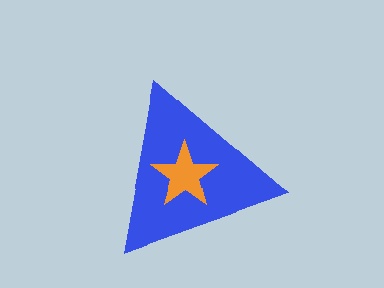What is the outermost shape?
The blue triangle.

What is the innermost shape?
The orange star.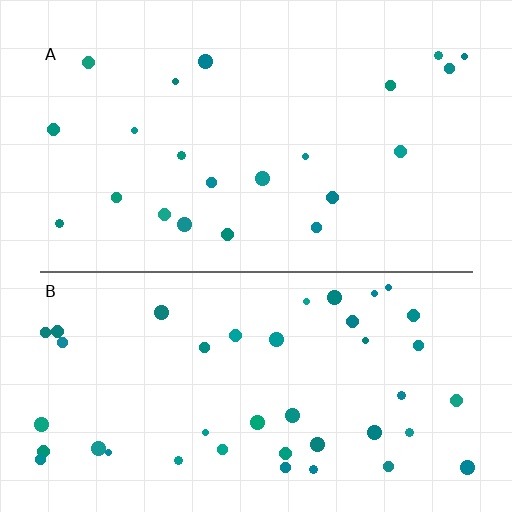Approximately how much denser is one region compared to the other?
Approximately 1.9× — region B over region A.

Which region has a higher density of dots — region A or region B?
B (the bottom).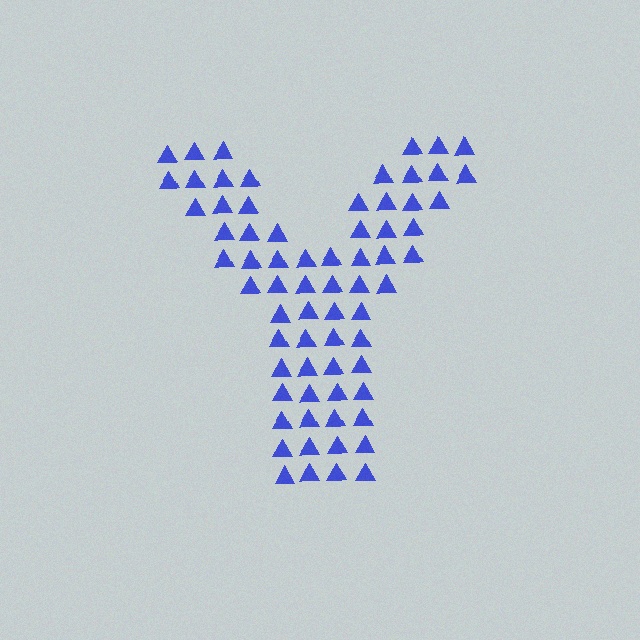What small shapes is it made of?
It is made of small triangles.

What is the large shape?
The large shape is the letter Y.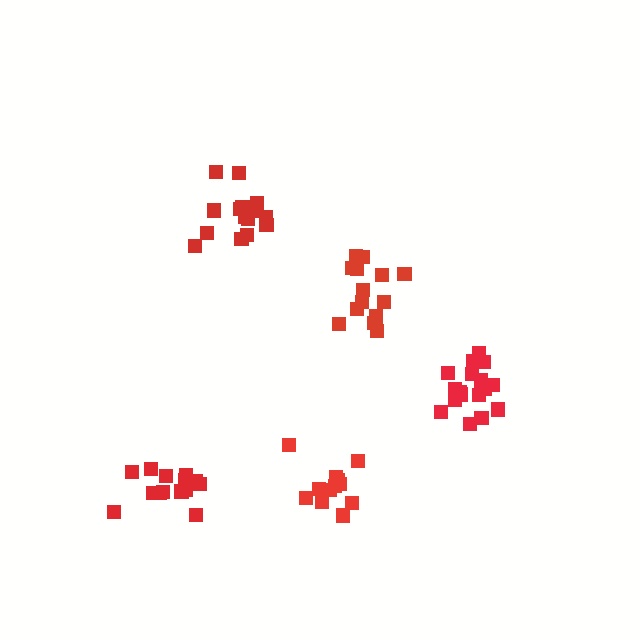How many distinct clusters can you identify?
There are 5 distinct clusters.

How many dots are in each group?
Group 1: 14 dots, Group 2: 12 dots, Group 3: 14 dots, Group 4: 15 dots, Group 5: 17 dots (72 total).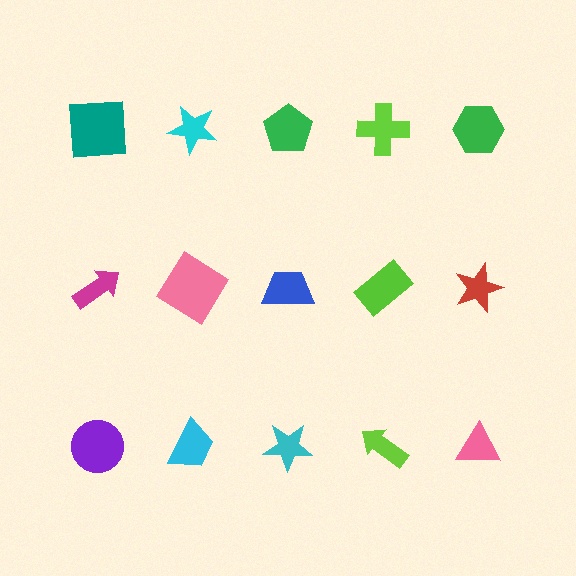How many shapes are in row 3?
5 shapes.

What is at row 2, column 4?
A lime rectangle.